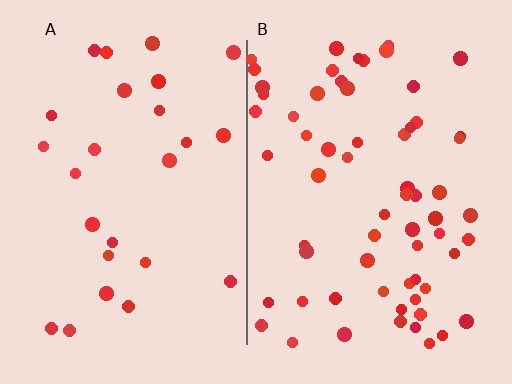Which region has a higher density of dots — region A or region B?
B (the right).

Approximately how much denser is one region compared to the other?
Approximately 2.5× — region B over region A.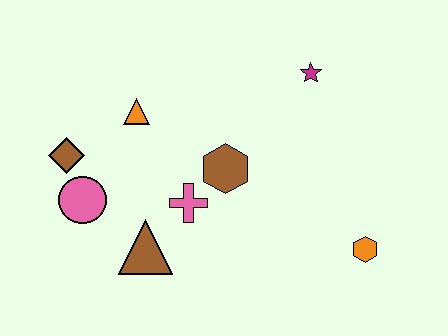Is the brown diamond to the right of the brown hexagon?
No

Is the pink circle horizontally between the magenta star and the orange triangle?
No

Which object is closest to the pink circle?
The brown diamond is closest to the pink circle.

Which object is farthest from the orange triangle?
The orange hexagon is farthest from the orange triangle.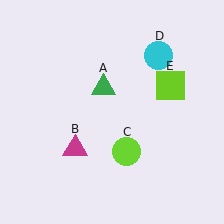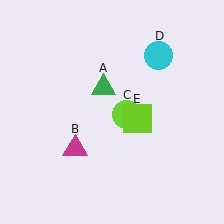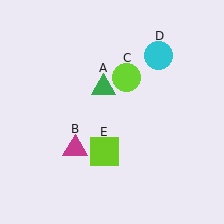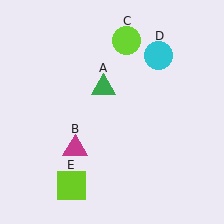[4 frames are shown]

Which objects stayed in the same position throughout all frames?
Green triangle (object A) and magenta triangle (object B) and cyan circle (object D) remained stationary.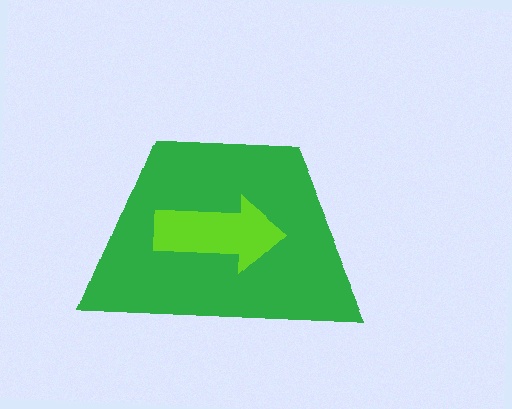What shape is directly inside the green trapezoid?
The lime arrow.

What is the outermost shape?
The green trapezoid.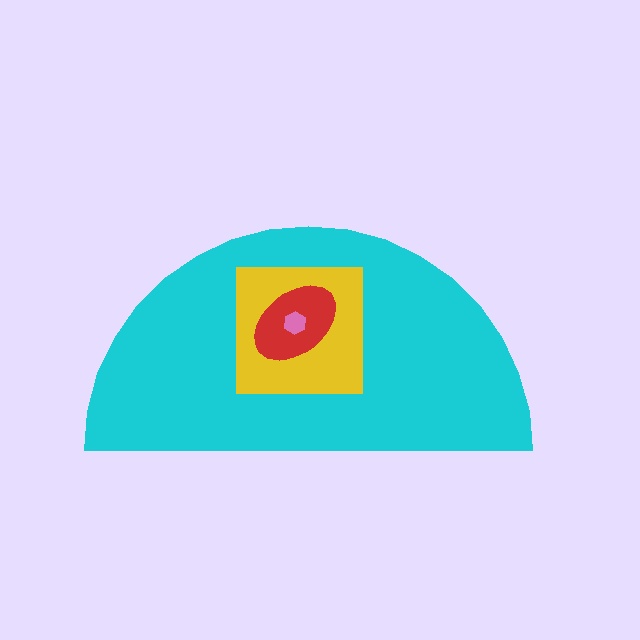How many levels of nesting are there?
4.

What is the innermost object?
The pink hexagon.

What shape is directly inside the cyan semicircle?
The yellow square.